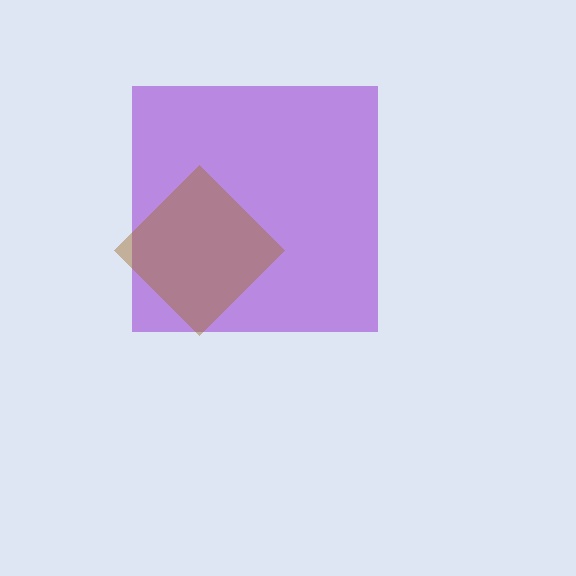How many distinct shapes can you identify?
There are 2 distinct shapes: a purple square, a brown diamond.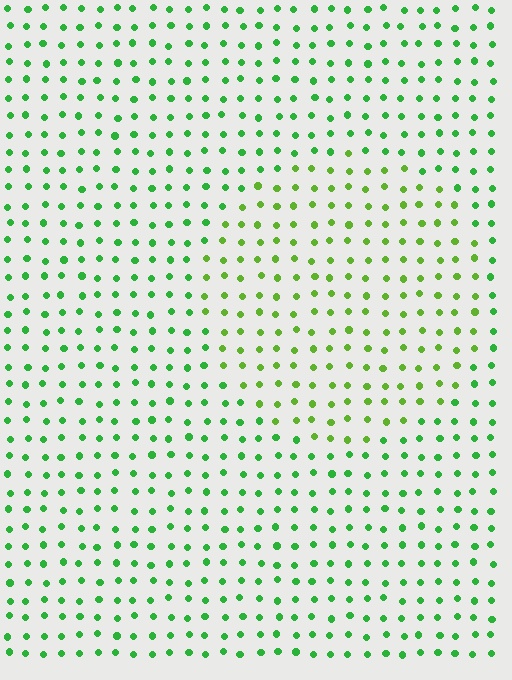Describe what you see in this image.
The image is filled with small green elements in a uniform arrangement. A circle-shaped region is visible where the elements are tinted to a slightly different hue, forming a subtle color boundary.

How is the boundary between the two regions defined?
The boundary is defined purely by a slight shift in hue (about 29 degrees). Spacing, size, and orientation are identical on both sides.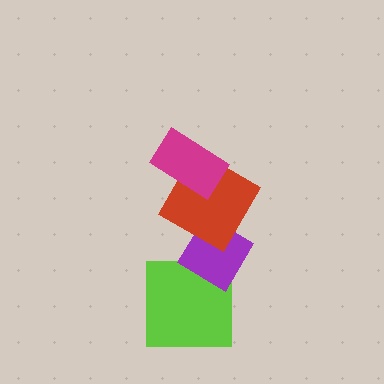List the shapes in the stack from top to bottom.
From top to bottom: the magenta rectangle, the red diamond, the purple diamond, the lime square.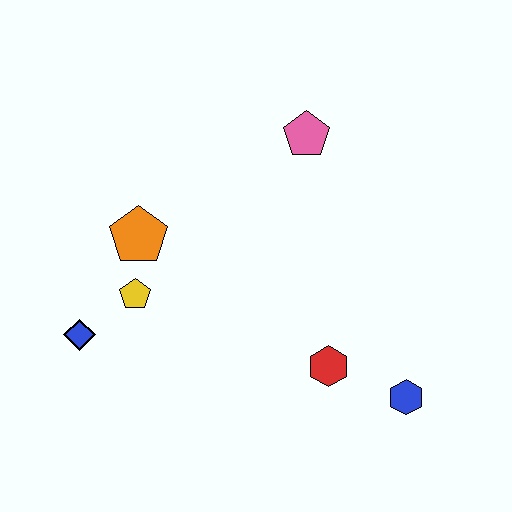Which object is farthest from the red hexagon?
The blue diamond is farthest from the red hexagon.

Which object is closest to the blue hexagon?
The red hexagon is closest to the blue hexagon.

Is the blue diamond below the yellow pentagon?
Yes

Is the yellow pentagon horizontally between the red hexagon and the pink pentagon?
No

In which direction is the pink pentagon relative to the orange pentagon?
The pink pentagon is to the right of the orange pentagon.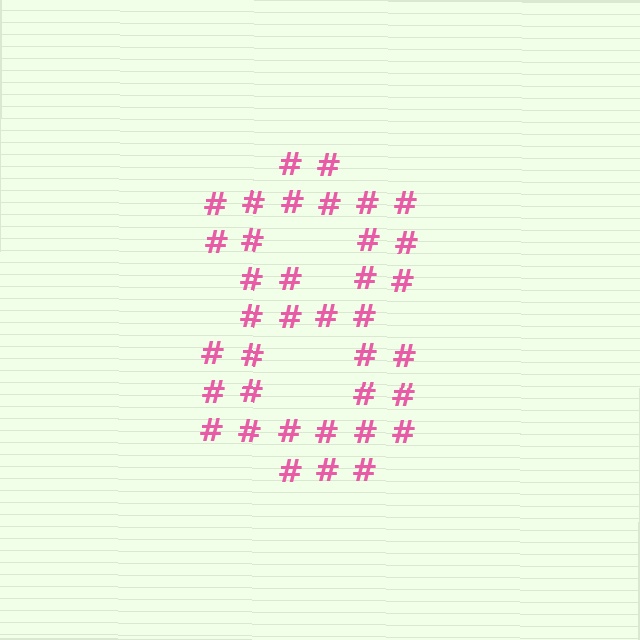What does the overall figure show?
The overall figure shows the digit 8.